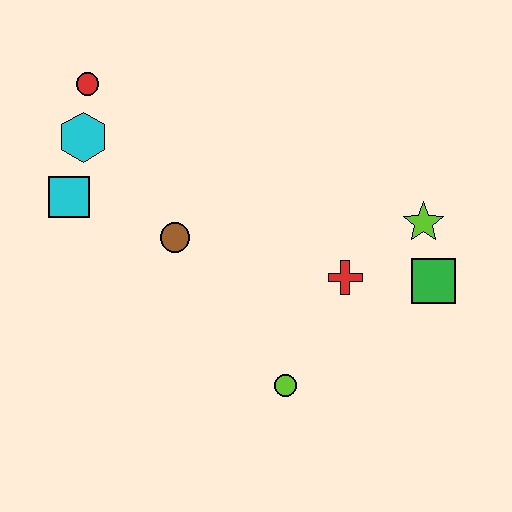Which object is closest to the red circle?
The cyan hexagon is closest to the red circle.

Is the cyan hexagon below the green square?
No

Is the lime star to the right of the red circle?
Yes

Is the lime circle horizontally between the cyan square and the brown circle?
No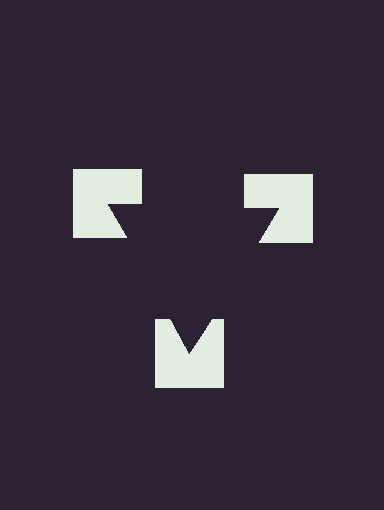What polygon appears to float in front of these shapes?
An illusory triangle — its edges are inferred from the aligned wedge cuts in the notched squares, not physically drawn.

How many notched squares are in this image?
There are 3 — one at each vertex of the illusory triangle.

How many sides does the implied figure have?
3 sides.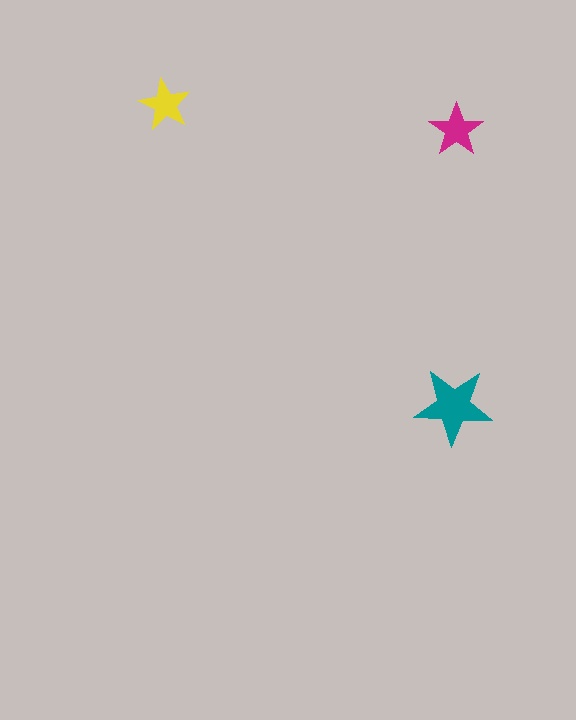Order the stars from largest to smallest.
the teal one, the magenta one, the yellow one.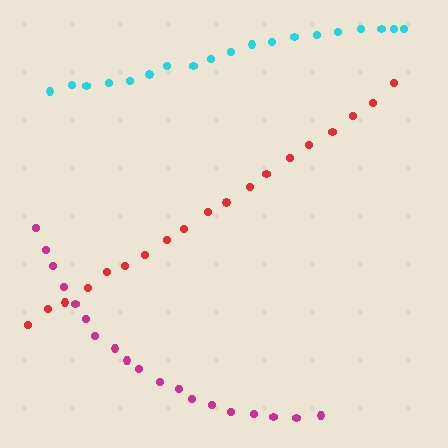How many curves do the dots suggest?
There are 3 distinct paths.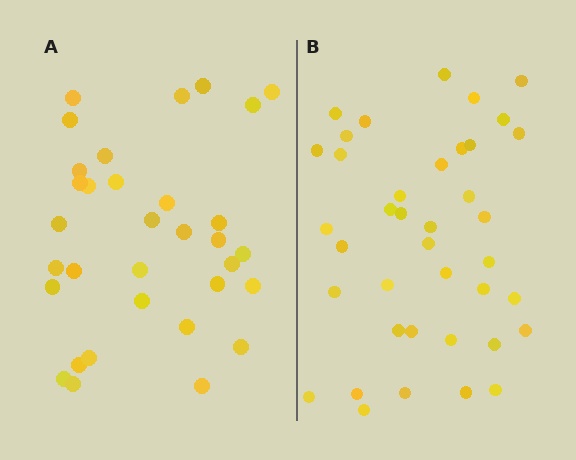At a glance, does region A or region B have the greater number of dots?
Region B (the right region) has more dots.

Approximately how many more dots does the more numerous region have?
Region B has about 6 more dots than region A.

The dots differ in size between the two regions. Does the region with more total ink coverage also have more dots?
No. Region A has more total ink coverage because its dots are larger, but region B actually contains more individual dots. Total area can be misleading — the number of items is what matters here.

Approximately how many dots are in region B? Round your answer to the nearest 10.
About 40 dots. (The exact count is 39, which rounds to 40.)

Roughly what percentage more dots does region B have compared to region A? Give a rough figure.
About 20% more.